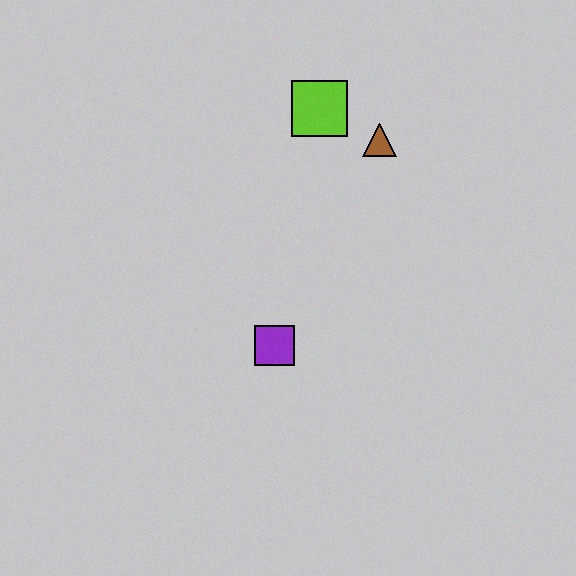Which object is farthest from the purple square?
The lime square is farthest from the purple square.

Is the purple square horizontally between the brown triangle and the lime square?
No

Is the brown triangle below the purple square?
No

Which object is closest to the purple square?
The brown triangle is closest to the purple square.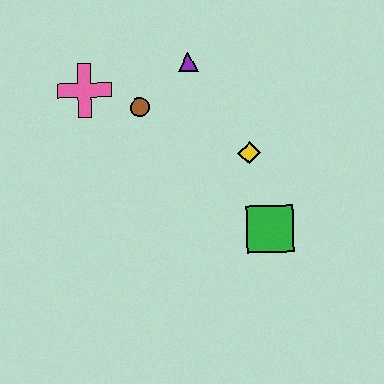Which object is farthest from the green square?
The pink cross is farthest from the green square.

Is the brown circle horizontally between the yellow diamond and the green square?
No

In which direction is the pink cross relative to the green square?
The pink cross is to the left of the green square.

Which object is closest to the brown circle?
The pink cross is closest to the brown circle.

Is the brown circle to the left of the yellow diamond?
Yes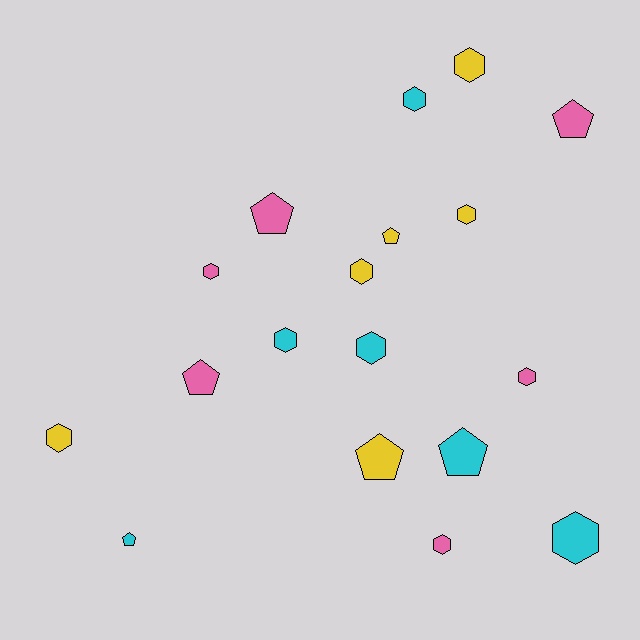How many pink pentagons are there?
There are 3 pink pentagons.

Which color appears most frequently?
Yellow, with 6 objects.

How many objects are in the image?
There are 18 objects.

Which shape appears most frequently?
Hexagon, with 11 objects.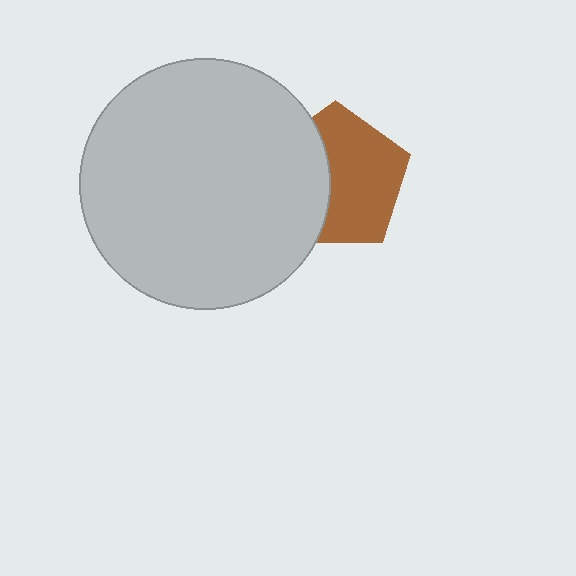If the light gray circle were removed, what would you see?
You would see the complete brown pentagon.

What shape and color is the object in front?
The object in front is a light gray circle.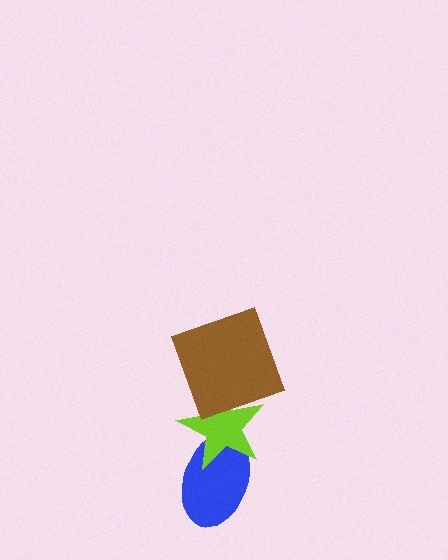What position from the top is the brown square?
The brown square is 1st from the top.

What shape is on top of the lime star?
The brown square is on top of the lime star.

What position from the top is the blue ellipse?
The blue ellipse is 3rd from the top.